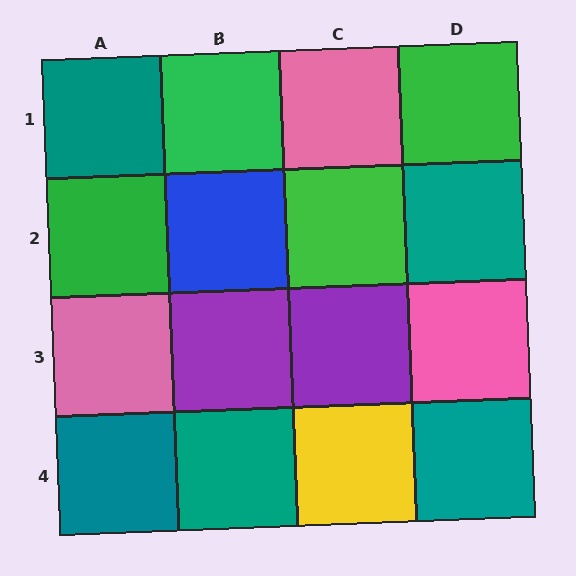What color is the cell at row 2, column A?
Green.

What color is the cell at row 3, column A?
Pink.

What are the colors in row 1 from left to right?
Teal, green, pink, green.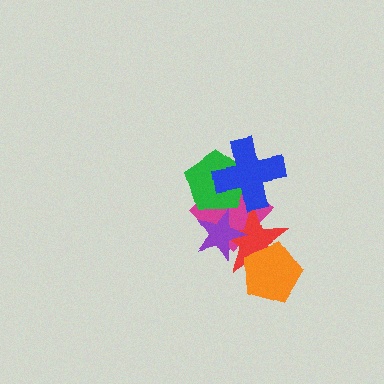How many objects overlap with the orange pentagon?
1 object overlaps with the orange pentagon.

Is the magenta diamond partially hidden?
Yes, it is partially covered by another shape.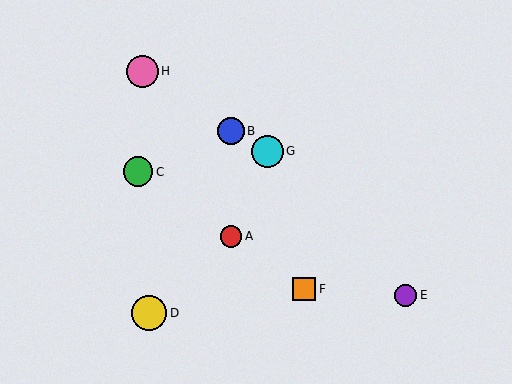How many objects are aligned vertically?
2 objects (A, B) are aligned vertically.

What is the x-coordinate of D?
Object D is at x≈149.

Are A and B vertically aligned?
Yes, both are at x≈231.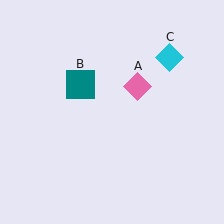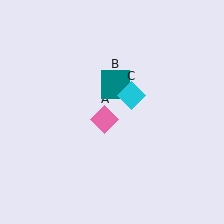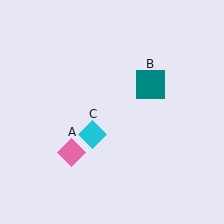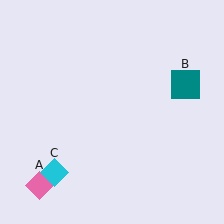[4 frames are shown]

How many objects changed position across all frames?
3 objects changed position: pink diamond (object A), teal square (object B), cyan diamond (object C).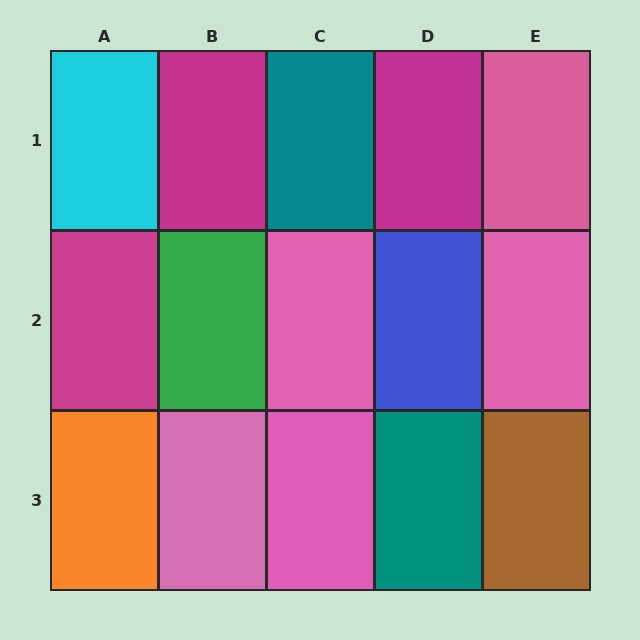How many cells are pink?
5 cells are pink.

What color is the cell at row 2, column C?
Pink.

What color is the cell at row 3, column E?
Brown.